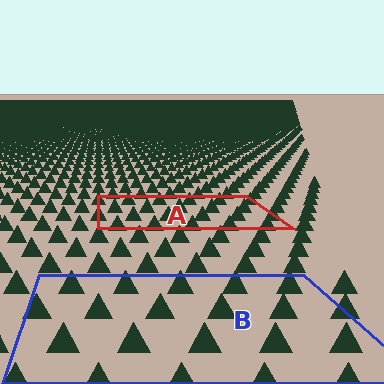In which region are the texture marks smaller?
The texture marks are smaller in region A, because it is farther away.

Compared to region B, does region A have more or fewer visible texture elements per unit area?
Region A has more texture elements per unit area — they are packed more densely because it is farther away.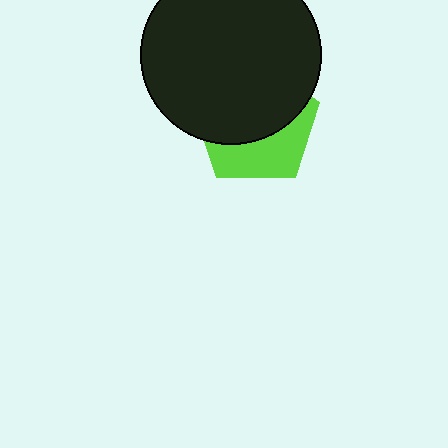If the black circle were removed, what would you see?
You would see the complete lime pentagon.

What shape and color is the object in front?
The object in front is a black circle.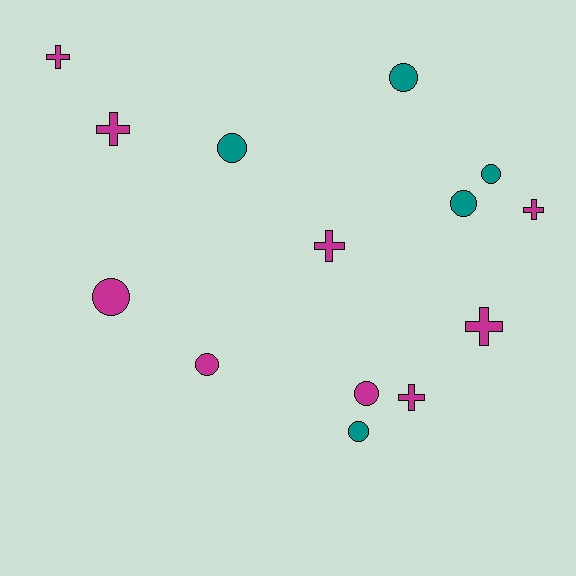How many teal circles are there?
There are 5 teal circles.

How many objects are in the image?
There are 14 objects.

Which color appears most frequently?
Magenta, with 9 objects.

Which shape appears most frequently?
Circle, with 8 objects.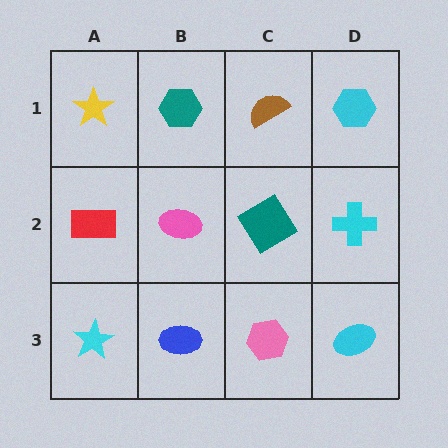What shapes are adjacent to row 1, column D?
A cyan cross (row 2, column D), a brown semicircle (row 1, column C).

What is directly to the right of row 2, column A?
A pink ellipse.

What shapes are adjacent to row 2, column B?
A teal hexagon (row 1, column B), a blue ellipse (row 3, column B), a red rectangle (row 2, column A), a teal diamond (row 2, column C).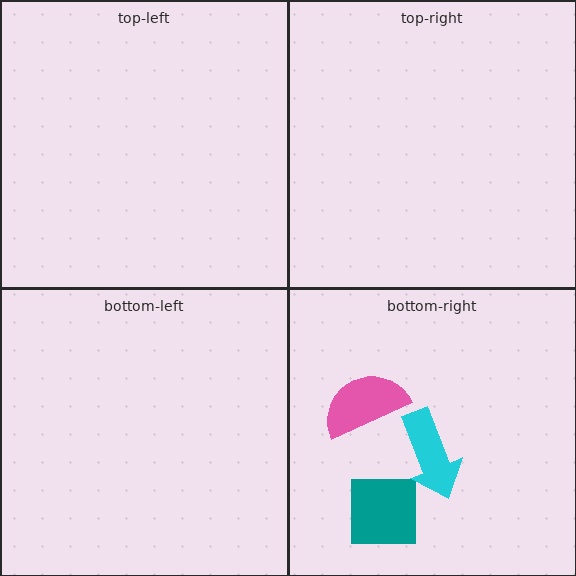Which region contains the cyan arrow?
The bottom-right region.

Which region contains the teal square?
The bottom-right region.